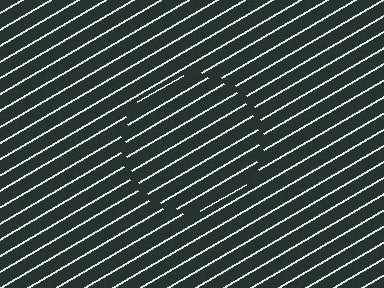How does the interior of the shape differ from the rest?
The interior of the shape contains the same grating, shifted by half a period — the contour is defined by the phase discontinuity where line-ends from the inner and outer gratings abut.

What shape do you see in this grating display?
An illusory circle. The interior of the shape contains the same grating, shifted by half a period — the contour is defined by the phase discontinuity where line-ends from the inner and outer gratings abut.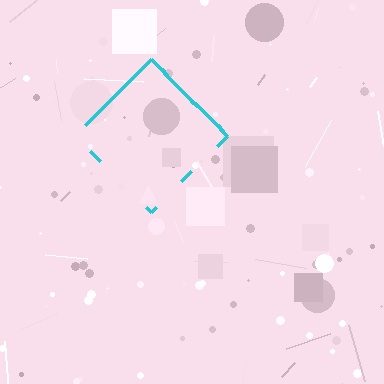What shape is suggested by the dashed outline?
The dashed outline suggests a diamond.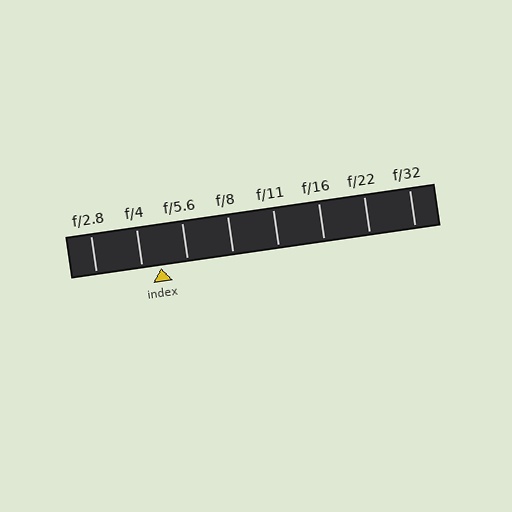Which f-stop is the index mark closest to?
The index mark is closest to f/4.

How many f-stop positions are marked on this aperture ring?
There are 8 f-stop positions marked.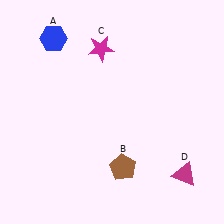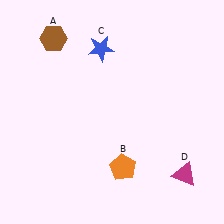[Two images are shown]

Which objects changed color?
A changed from blue to brown. B changed from brown to orange. C changed from magenta to blue.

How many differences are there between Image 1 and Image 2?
There are 3 differences between the two images.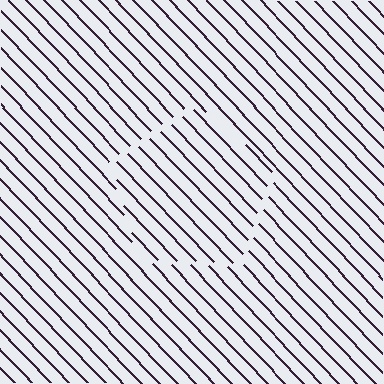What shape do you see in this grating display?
An illusory pentagon. The interior of the shape contains the same grating, shifted by half a period — the contour is defined by the phase discontinuity where line-ends from the inner and outer gratings abut.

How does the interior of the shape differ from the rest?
The interior of the shape contains the same grating, shifted by half a period — the contour is defined by the phase discontinuity where line-ends from the inner and outer gratings abut.